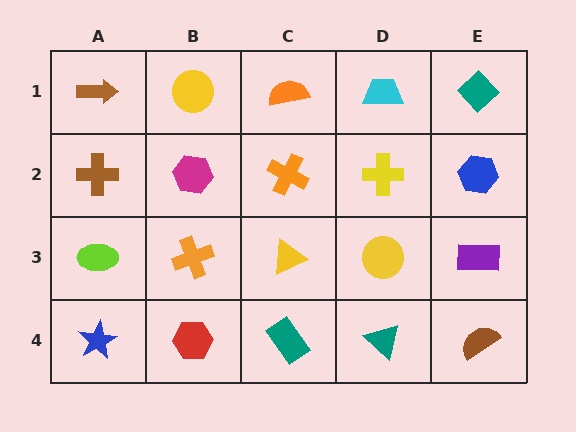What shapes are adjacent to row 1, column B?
A magenta hexagon (row 2, column B), a brown arrow (row 1, column A), an orange semicircle (row 1, column C).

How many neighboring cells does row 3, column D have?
4.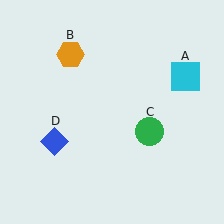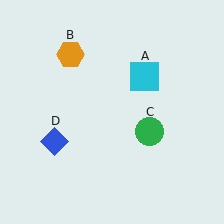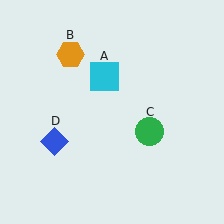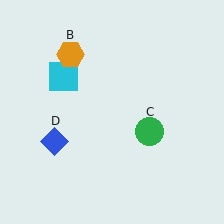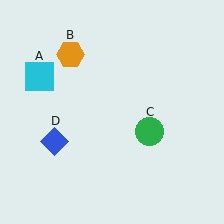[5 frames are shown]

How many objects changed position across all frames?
1 object changed position: cyan square (object A).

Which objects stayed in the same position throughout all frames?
Orange hexagon (object B) and green circle (object C) and blue diamond (object D) remained stationary.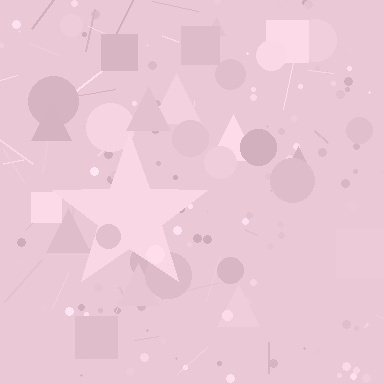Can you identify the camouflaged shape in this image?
The camouflaged shape is a star.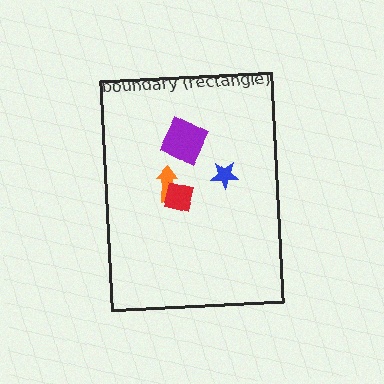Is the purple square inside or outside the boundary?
Inside.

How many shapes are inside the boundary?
4 inside, 0 outside.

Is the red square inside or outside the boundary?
Inside.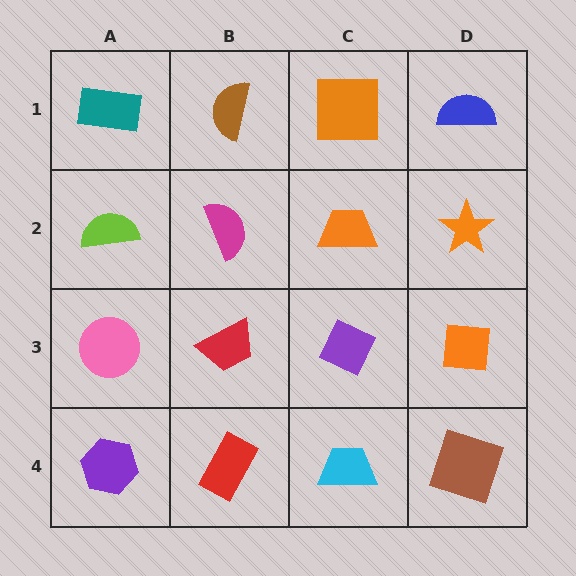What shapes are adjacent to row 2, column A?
A teal rectangle (row 1, column A), a pink circle (row 3, column A), a magenta semicircle (row 2, column B).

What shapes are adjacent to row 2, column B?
A brown semicircle (row 1, column B), a red trapezoid (row 3, column B), a lime semicircle (row 2, column A), an orange trapezoid (row 2, column C).